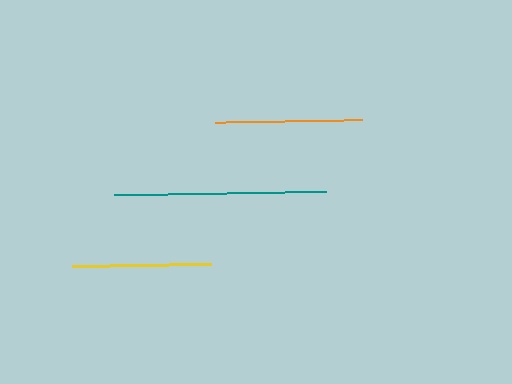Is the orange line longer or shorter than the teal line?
The teal line is longer than the orange line.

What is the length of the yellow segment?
The yellow segment is approximately 139 pixels long.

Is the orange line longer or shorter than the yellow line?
The orange line is longer than the yellow line.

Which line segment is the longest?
The teal line is the longest at approximately 211 pixels.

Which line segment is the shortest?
The yellow line is the shortest at approximately 139 pixels.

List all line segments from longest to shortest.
From longest to shortest: teal, orange, yellow.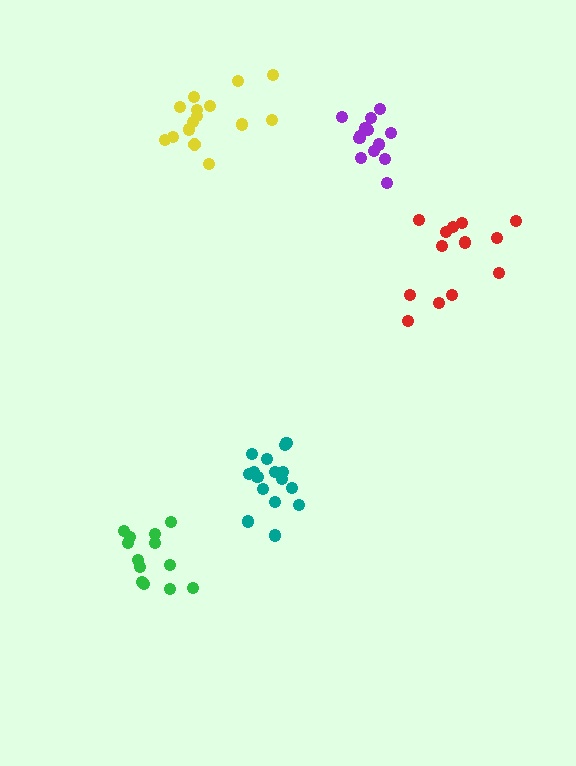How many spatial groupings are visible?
There are 5 spatial groupings.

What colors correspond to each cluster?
The clusters are colored: teal, green, purple, red, yellow.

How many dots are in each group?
Group 1: 16 dots, Group 2: 13 dots, Group 3: 13 dots, Group 4: 13 dots, Group 5: 15 dots (70 total).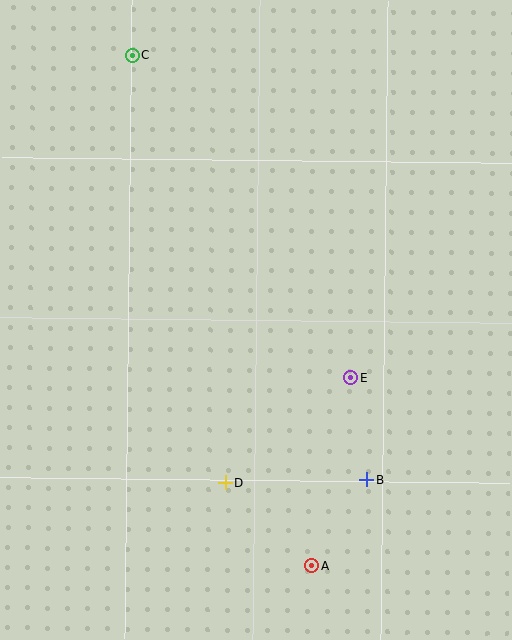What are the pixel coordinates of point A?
Point A is at (312, 565).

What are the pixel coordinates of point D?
Point D is at (226, 483).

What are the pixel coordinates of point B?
Point B is at (367, 480).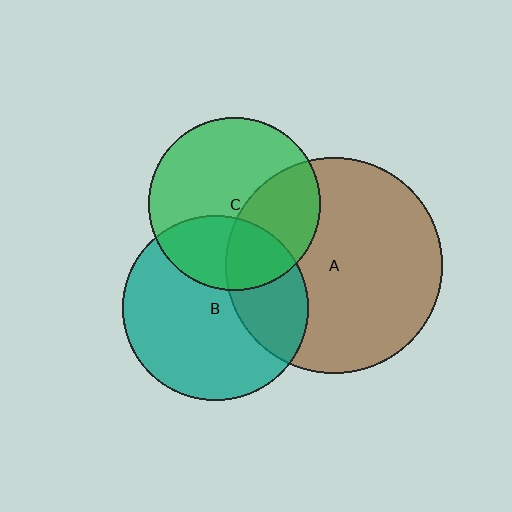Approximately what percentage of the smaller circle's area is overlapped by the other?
Approximately 35%.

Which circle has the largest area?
Circle A (brown).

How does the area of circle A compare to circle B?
Approximately 1.4 times.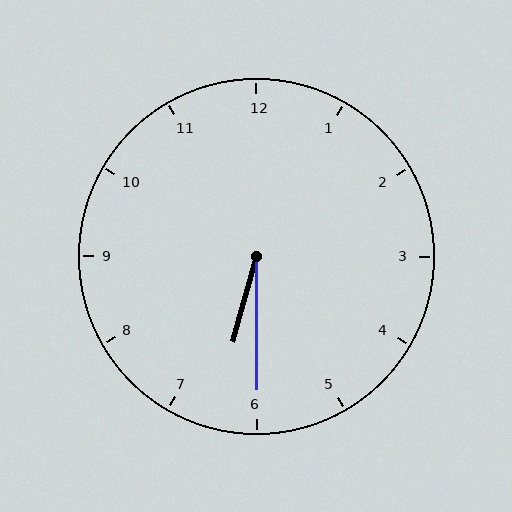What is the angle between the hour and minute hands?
Approximately 15 degrees.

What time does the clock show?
6:30.